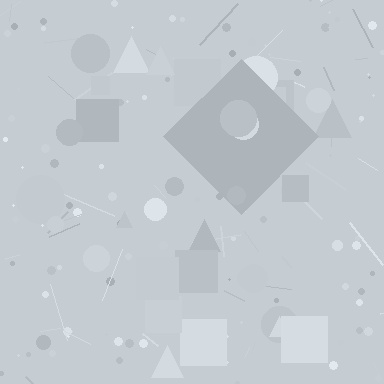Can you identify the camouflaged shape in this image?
The camouflaged shape is a diamond.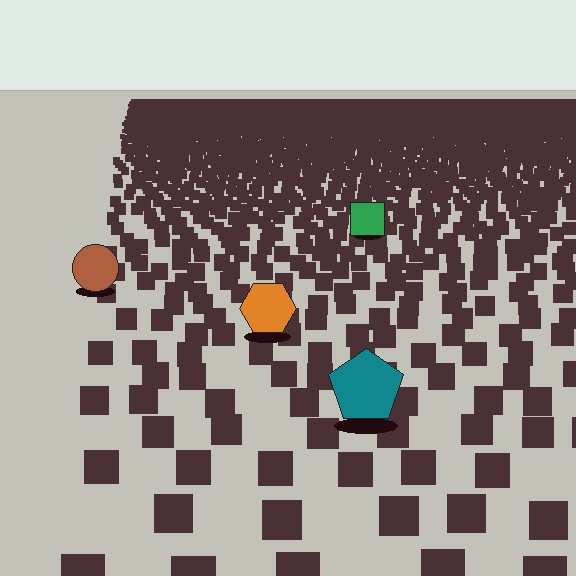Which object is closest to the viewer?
The teal pentagon is closest. The texture marks near it are larger and more spread out.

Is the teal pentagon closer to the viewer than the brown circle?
Yes. The teal pentagon is closer — you can tell from the texture gradient: the ground texture is coarser near it.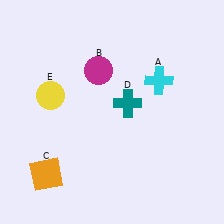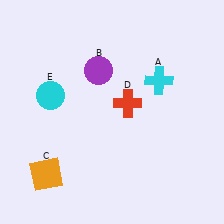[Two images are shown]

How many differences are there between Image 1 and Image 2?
There are 3 differences between the two images.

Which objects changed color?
B changed from magenta to purple. D changed from teal to red. E changed from yellow to cyan.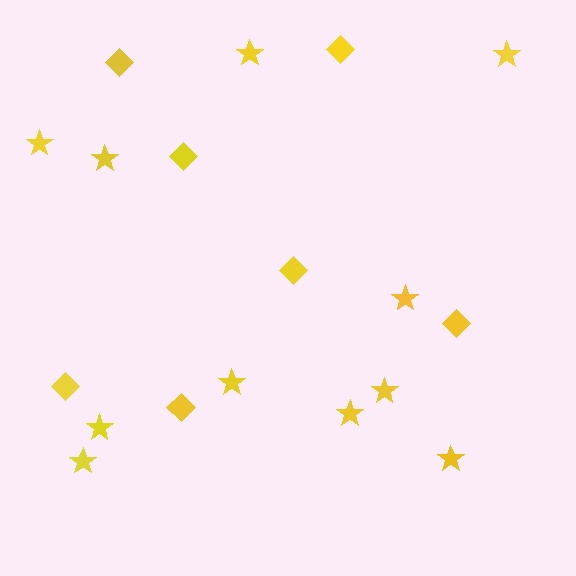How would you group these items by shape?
There are 2 groups: one group of diamonds (7) and one group of stars (11).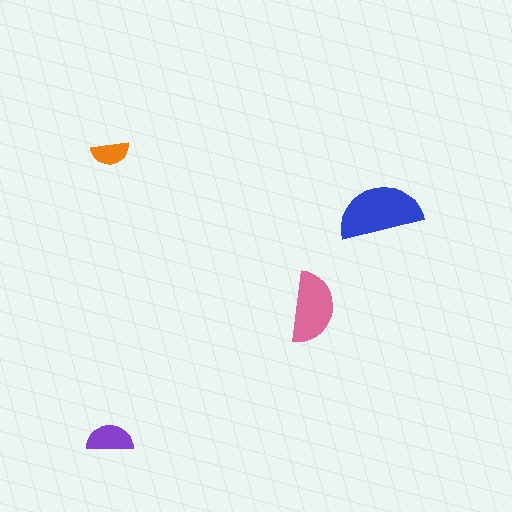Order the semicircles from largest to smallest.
the blue one, the pink one, the purple one, the orange one.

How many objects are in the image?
There are 4 objects in the image.